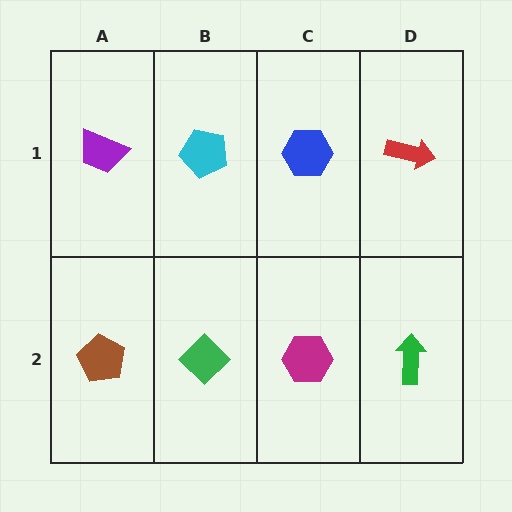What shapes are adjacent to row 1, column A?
A brown pentagon (row 2, column A), a cyan pentagon (row 1, column B).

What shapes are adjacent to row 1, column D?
A green arrow (row 2, column D), a blue hexagon (row 1, column C).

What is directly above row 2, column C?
A blue hexagon.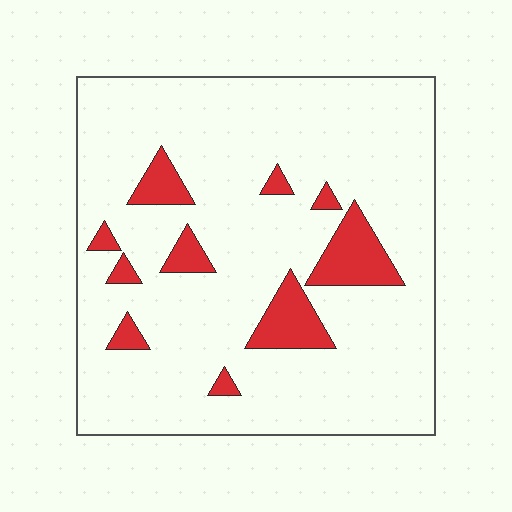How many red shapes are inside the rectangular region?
10.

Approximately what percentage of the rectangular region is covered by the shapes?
Approximately 10%.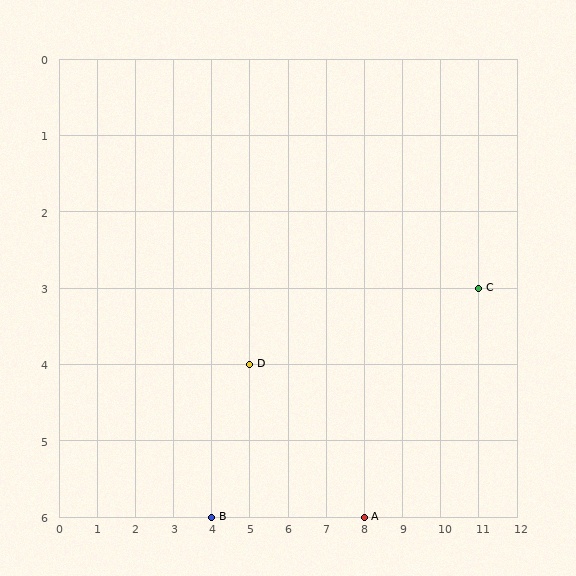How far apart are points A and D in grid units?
Points A and D are 3 columns and 2 rows apart (about 3.6 grid units diagonally).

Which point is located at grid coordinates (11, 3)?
Point C is at (11, 3).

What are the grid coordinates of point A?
Point A is at grid coordinates (8, 6).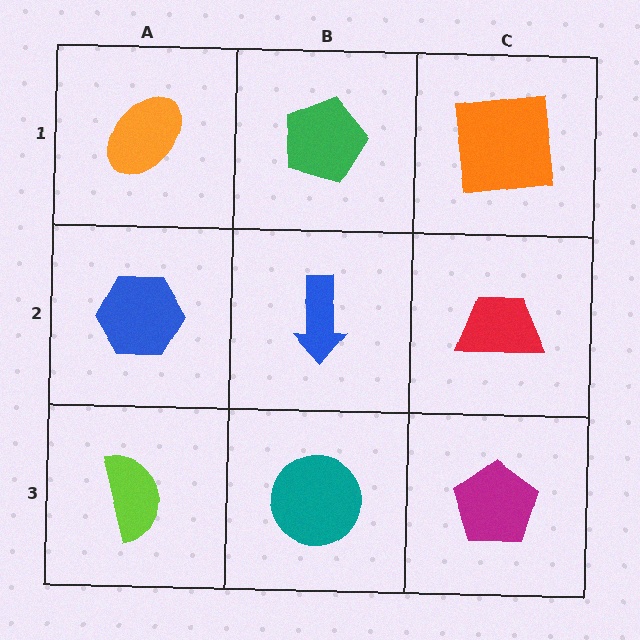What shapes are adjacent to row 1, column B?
A blue arrow (row 2, column B), an orange ellipse (row 1, column A), an orange square (row 1, column C).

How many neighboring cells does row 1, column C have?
2.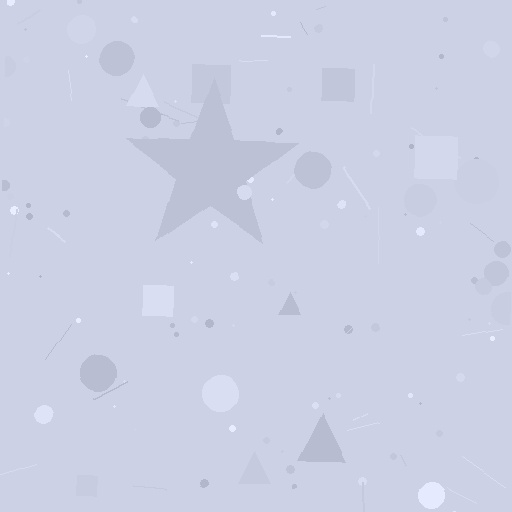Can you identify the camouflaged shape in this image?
The camouflaged shape is a star.